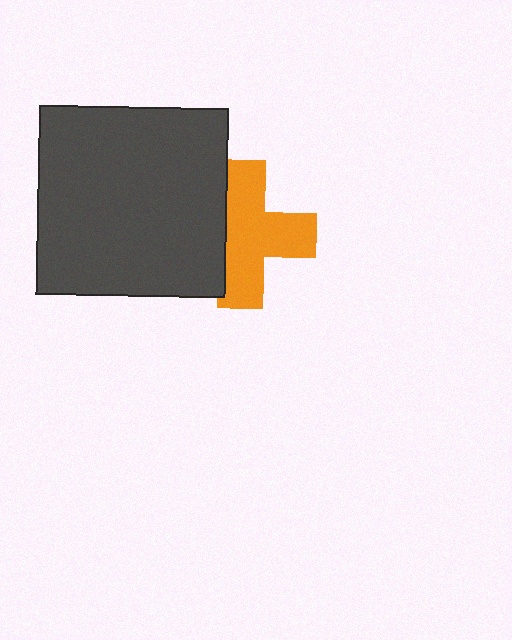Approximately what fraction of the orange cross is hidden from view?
Roughly 30% of the orange cross is hidden behind the dark gray square.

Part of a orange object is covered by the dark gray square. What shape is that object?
It is a cross.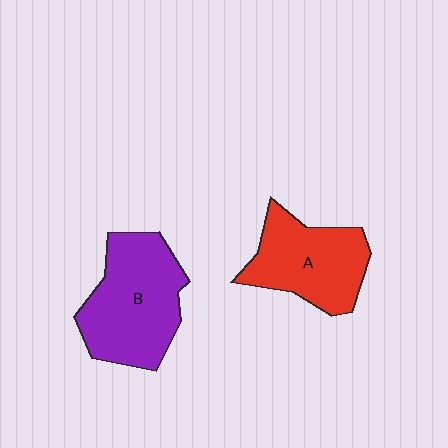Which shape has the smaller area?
Shape A (red).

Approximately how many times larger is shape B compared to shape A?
Approximately 1.2 times.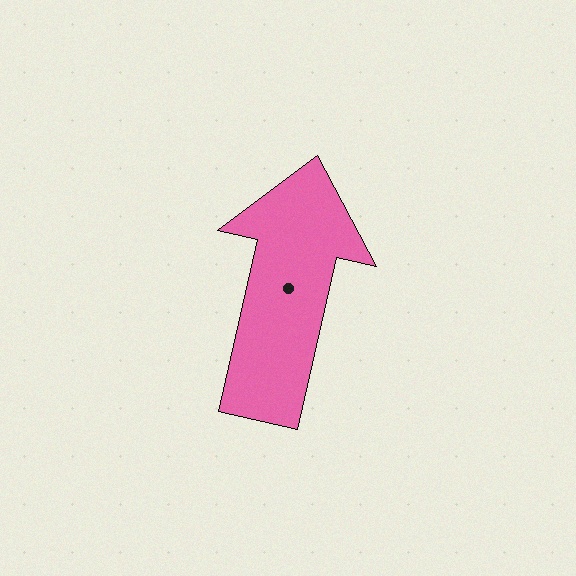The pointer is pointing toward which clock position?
Roughly 12 o'clock.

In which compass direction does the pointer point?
North.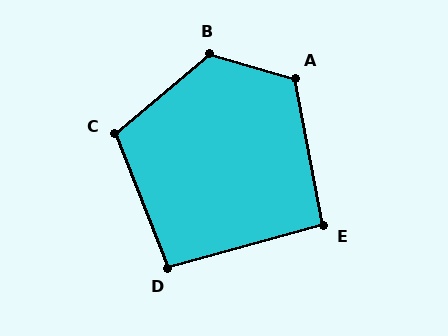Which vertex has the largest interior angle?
B, at approximately 124 degrees.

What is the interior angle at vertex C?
Approximately 108 degrees (obtuse).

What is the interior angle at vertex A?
Approximately 116 degrees (obtuse).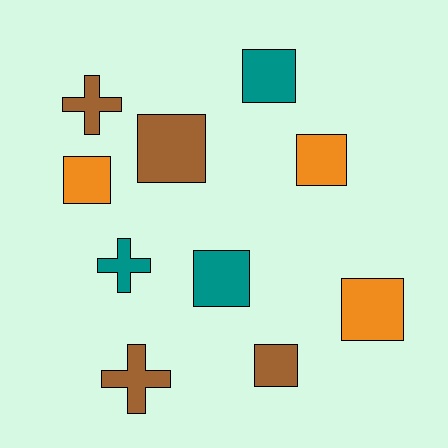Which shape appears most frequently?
Square, with 7 objects.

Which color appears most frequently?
Brown, with 4 objects.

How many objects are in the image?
There are 10 objects.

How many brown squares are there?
There are 2 brown squares.